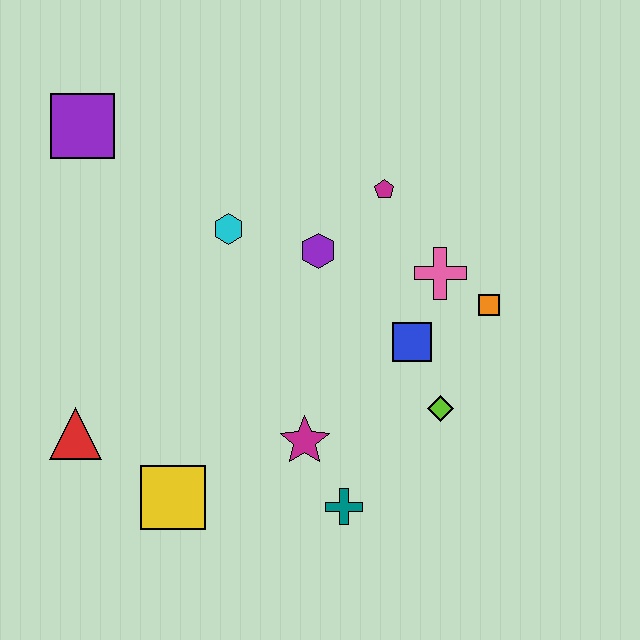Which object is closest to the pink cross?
The orange square is closest to the pink cross.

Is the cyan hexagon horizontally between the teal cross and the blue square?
No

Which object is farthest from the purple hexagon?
The red triangle is farthest from the purple hexagon.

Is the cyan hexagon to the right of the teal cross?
No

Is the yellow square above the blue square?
No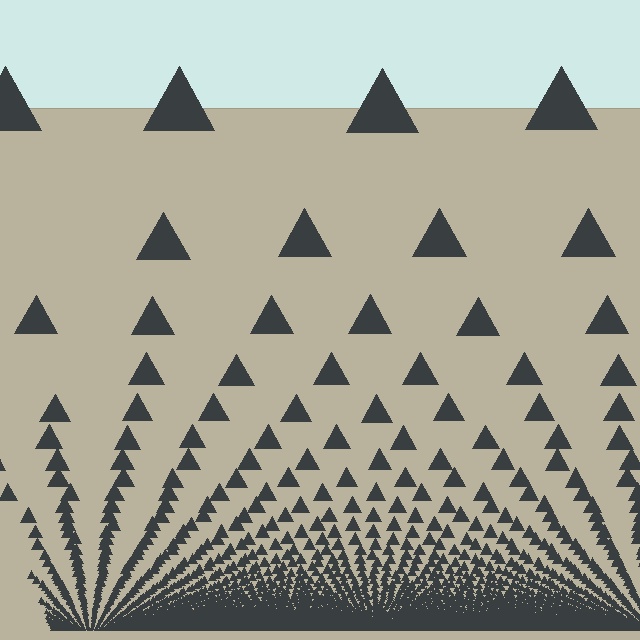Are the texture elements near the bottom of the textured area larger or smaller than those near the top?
Smaller. The gradient is inverted — elements near the bottom are smaller and denser.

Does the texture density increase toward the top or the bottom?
Density increases toward the bottom.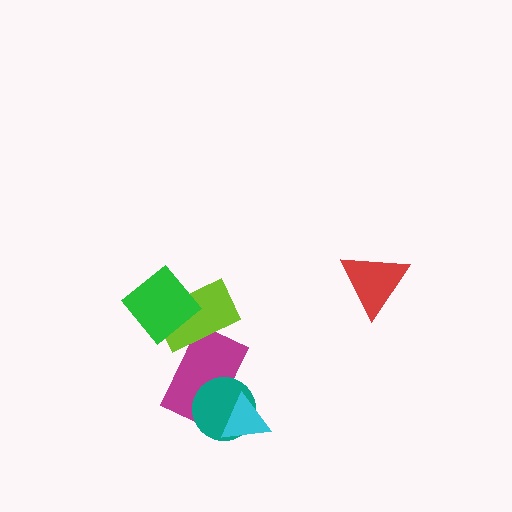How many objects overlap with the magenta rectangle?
3 objects overlap with the magenta rectangle.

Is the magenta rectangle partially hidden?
Yes, it is partially covered by another shape.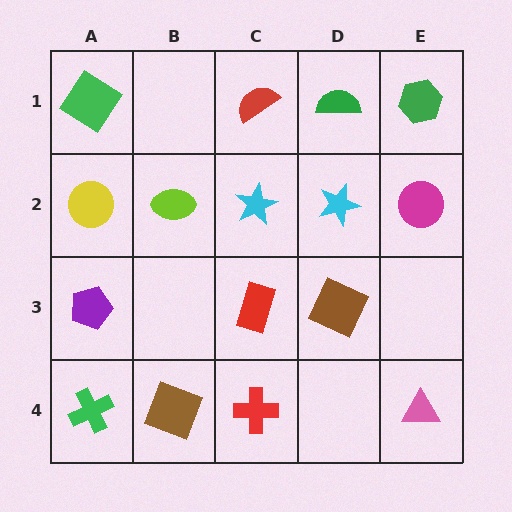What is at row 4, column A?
A green cross.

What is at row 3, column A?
A purple pentagon.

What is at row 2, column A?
A yellow circle.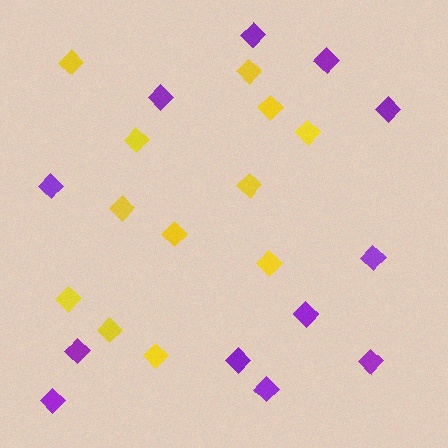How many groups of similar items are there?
There are 2 groups: one group of purple diamonds (12) and one group of yellow diamonds (12).